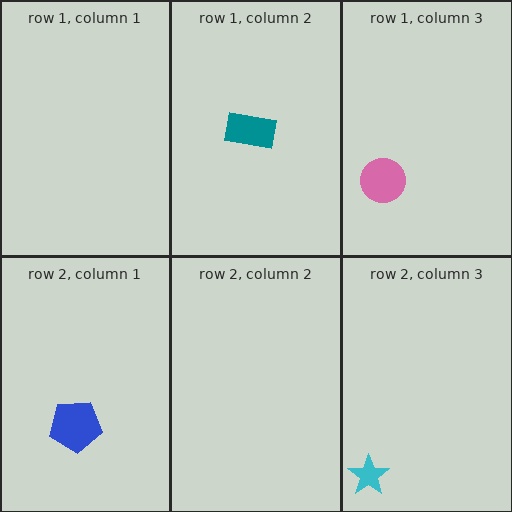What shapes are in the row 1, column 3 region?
The pink circle.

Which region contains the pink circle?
The row 1, column 3 region.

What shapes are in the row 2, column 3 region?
The cyan star.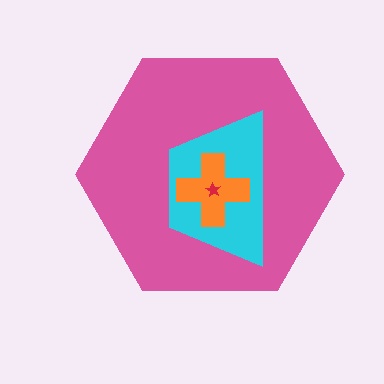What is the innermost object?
The red star.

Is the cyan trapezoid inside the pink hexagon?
Yes.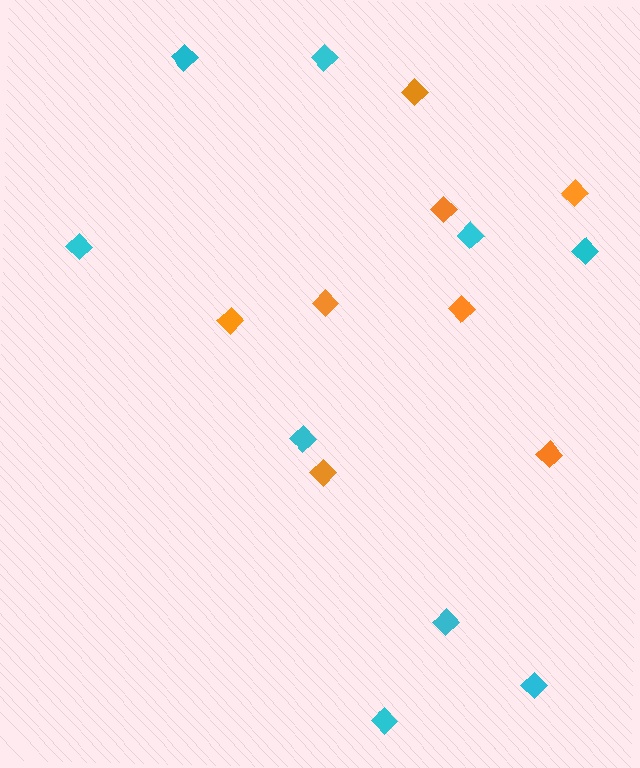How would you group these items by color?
There are 2 groups: one group of orange diamonds (8) and one group of cyan diamonds (9).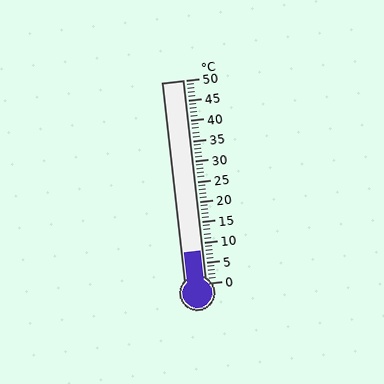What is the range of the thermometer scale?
The thermometer scale ranges from 0°C to 50°C.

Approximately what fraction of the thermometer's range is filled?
The thermometer is filled to approximately 15% of its range.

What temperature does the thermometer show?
The thermometer shows approximately 8°C.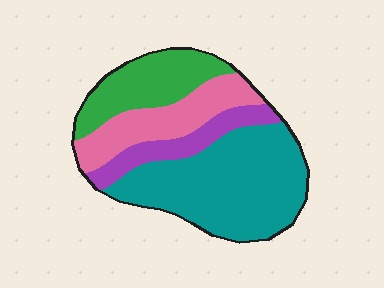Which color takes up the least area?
Purple, at roughly 15%.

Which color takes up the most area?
Teal, at roughly 45%.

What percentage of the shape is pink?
Pink takes up less than a quarter of the shape.